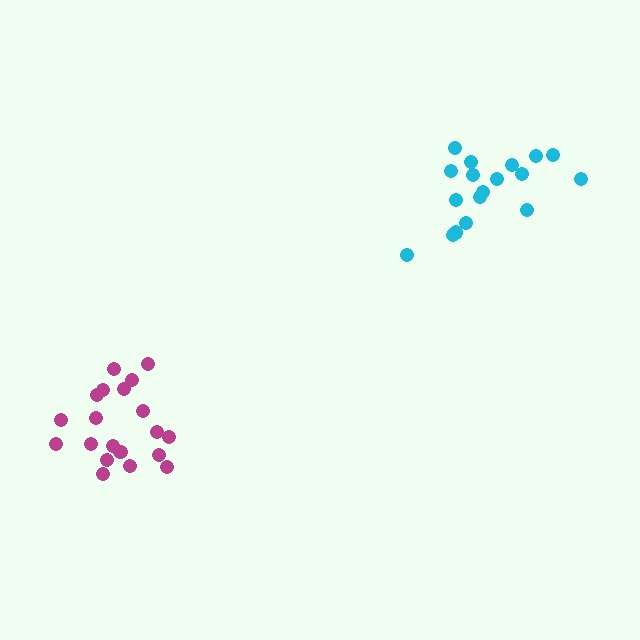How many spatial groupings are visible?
There are 2 spatial groupings.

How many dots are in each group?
Group 1: 20 dots, Group 2: 18 dots (38 total).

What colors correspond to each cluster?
The clusters are colored: magenta, cyan.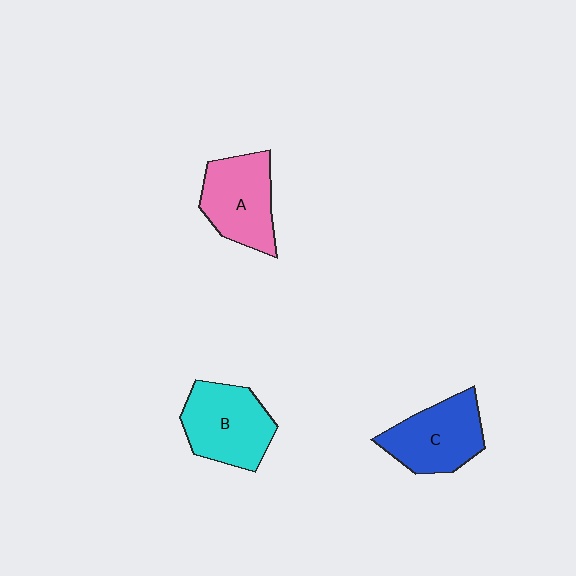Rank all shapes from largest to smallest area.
From largest to smallest: B (cyan), A (pink), C (blue).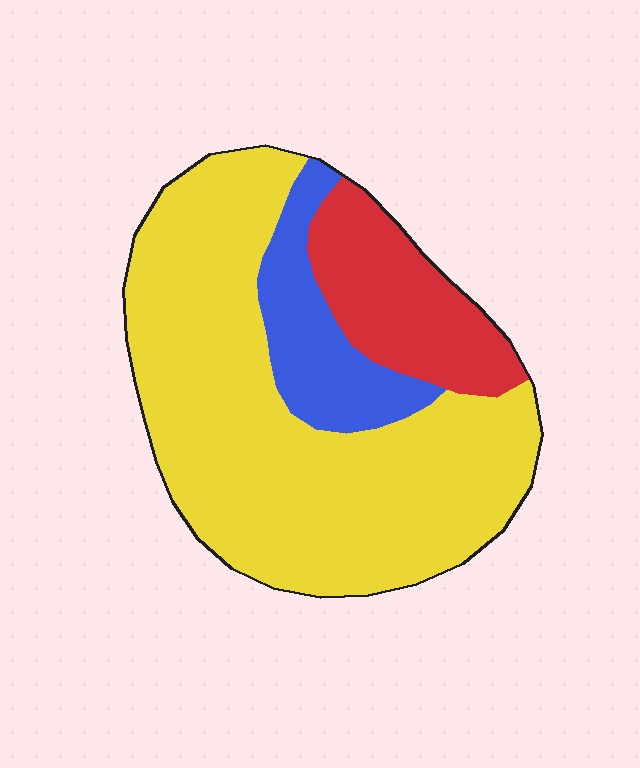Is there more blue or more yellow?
Yellow.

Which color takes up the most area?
Yellow, at roughly 70%.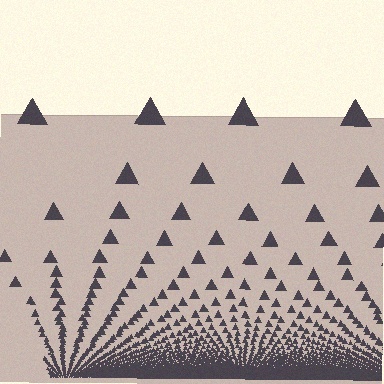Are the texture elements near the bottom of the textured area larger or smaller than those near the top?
Smaller. The gradient is inverted — elements near the bottom are smaller and denser.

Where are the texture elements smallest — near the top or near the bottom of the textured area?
Near the bottom.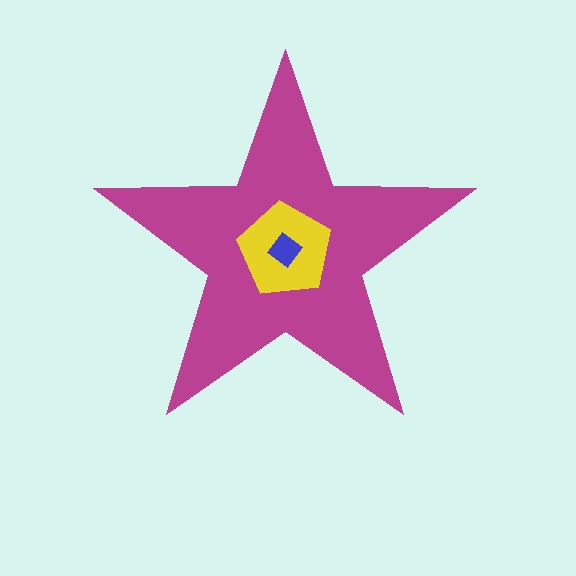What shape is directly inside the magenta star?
The yellow pentagon.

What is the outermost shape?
The magenta star.